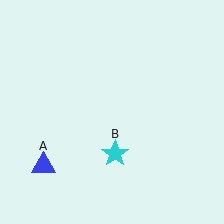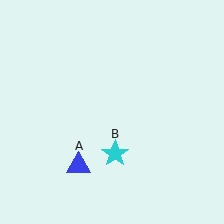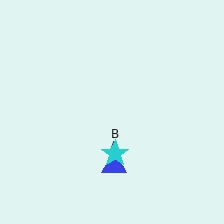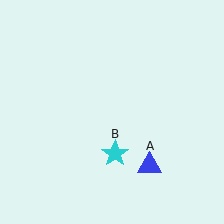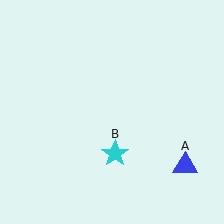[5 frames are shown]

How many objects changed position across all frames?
1 object changed position: blue triangle (object A).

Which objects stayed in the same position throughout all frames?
Cyan star (object B) remained stationary.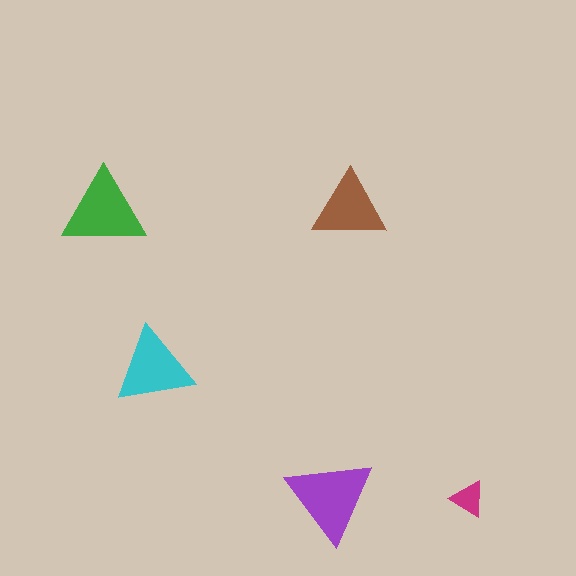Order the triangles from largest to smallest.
the purple one, the green one, the cyan one, the brown one, the magenta one.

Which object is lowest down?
The magenta triangle is bottommost.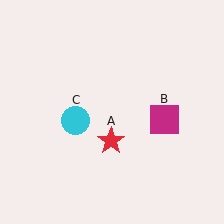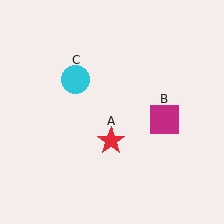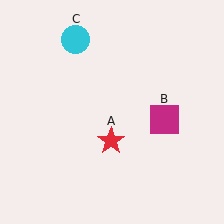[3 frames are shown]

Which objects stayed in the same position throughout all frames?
Red star (object A) and magenta square (object B) remained stationary.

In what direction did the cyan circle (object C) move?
The cyan circle (object C) moved up.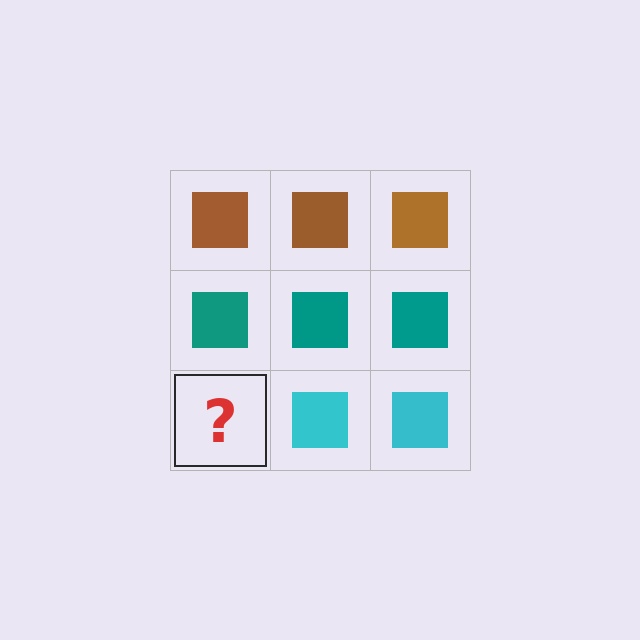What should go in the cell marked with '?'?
The missing cell should contain a cyan square.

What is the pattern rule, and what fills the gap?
The rule is that each row has a consistent color. The gap should be filled with a cyan square.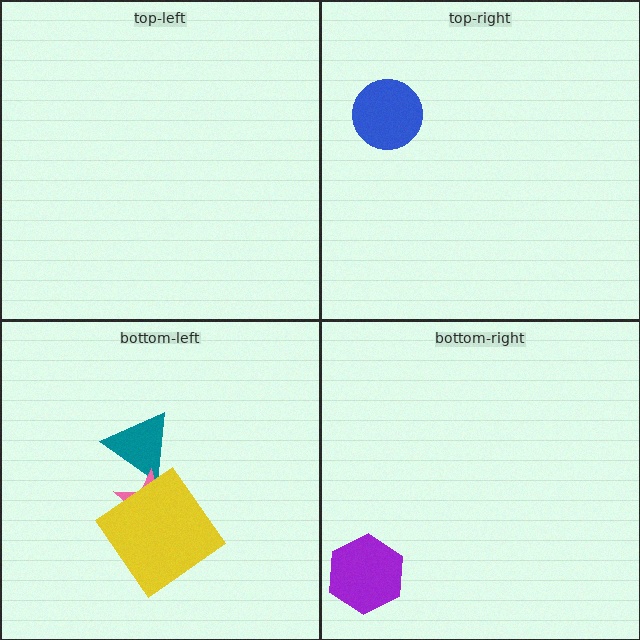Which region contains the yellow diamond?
The bottom-left region.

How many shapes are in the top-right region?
1.